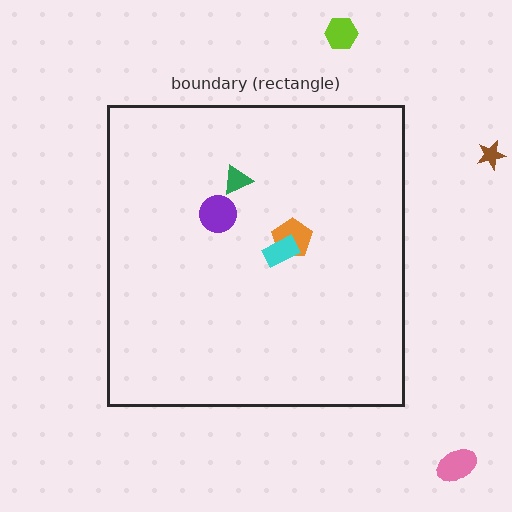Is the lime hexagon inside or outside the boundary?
Outside.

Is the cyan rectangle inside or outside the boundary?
Inside.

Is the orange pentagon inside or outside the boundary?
Inside.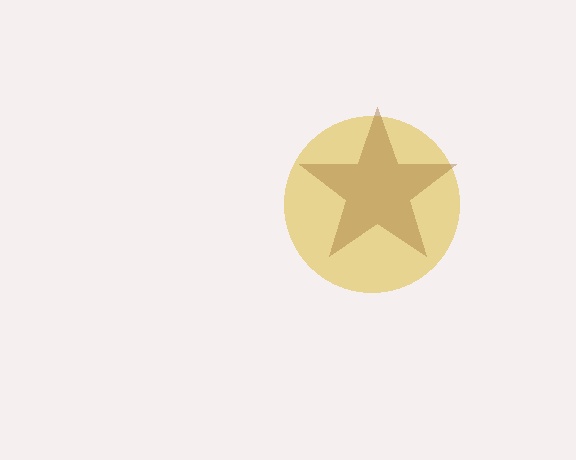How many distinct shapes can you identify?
There are 2 distinct shapes: a yellow circle, a brown star.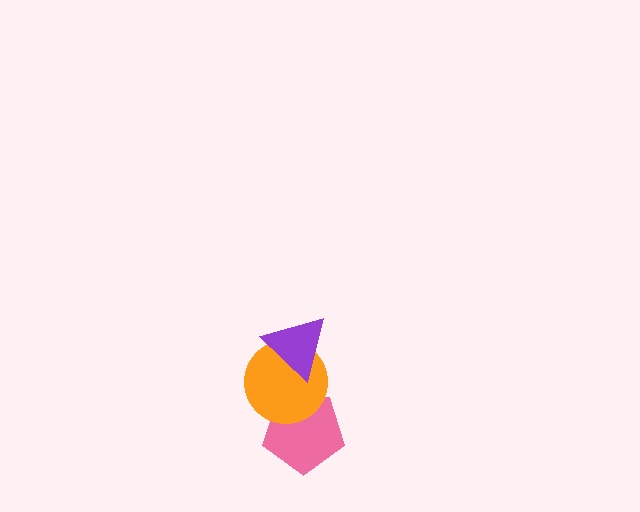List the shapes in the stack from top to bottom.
From top to bottom: the purple triangle, the orange circle, the pink pentagon.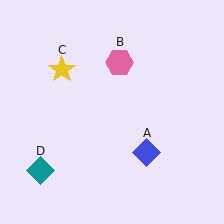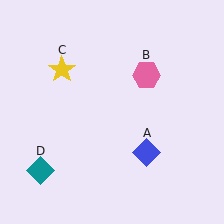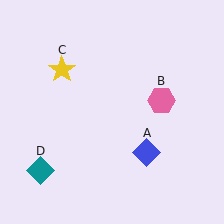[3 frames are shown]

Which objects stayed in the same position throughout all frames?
Blue diamond (object A) and yellow star (object C) and teal diamond (object D) remained stationary.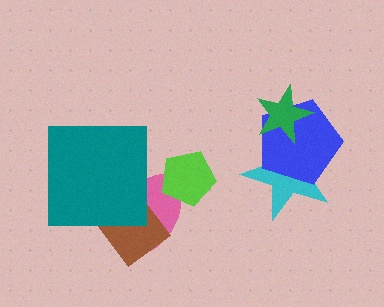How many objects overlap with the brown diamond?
2 objects overlap with the brown diamond.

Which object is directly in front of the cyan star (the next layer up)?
The blue pentagon is directly in front of the cyan star.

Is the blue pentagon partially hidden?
Yes, it is partially covered by another shape.